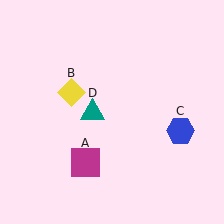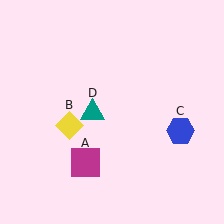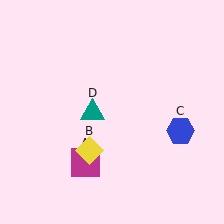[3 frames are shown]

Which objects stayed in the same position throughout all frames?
Magenta square (object A) and blue hexagon (object C) and teal triangle (object D) remained stationary.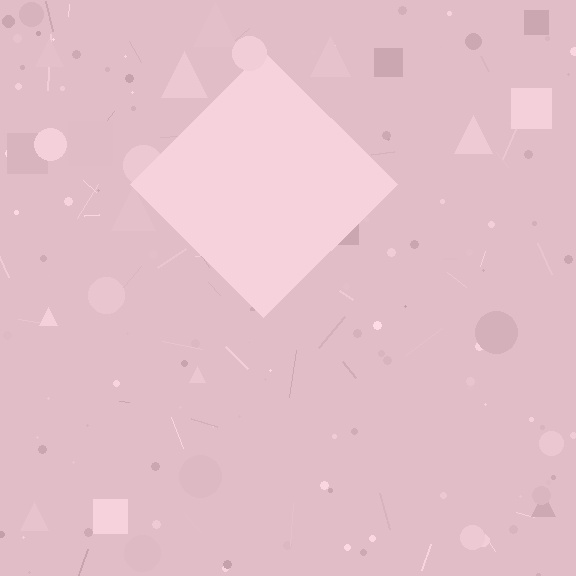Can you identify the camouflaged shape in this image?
The camouflaged shape is a diamond.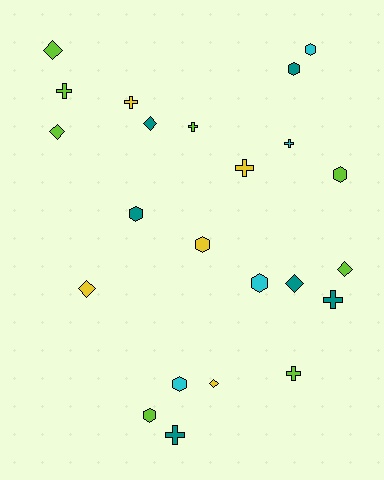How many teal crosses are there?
There are 2 teal crosses.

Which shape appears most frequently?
Cross, with 8 objects.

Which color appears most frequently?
Lime, with 8 objects.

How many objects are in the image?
There are 23 objects.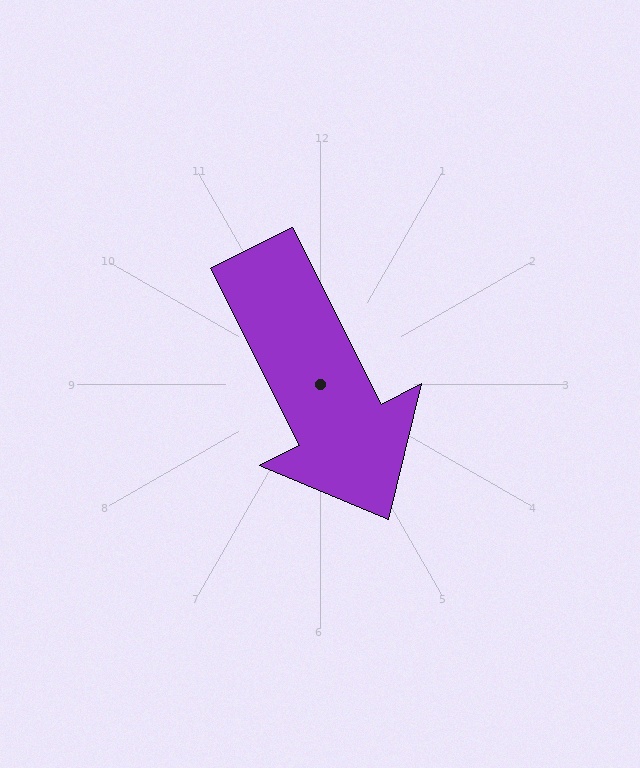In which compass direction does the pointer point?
Southeast.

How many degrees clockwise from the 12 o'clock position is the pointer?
Approximately 153 degrees.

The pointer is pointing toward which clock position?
Roughly 5 o'clock.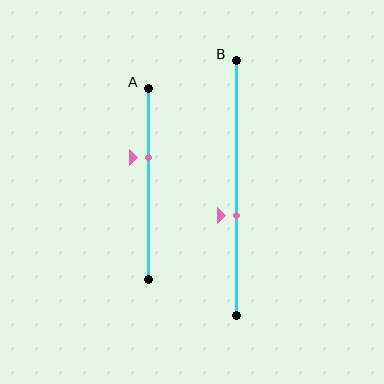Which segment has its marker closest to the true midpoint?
Segment B has its marker closest to the true midpoint.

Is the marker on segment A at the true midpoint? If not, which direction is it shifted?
No, the marker on segment A is shifted upward by about 14% of the segment length.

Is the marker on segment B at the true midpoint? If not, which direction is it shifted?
No, the marker on segment B is shifted downward by about 11% of the segment length.